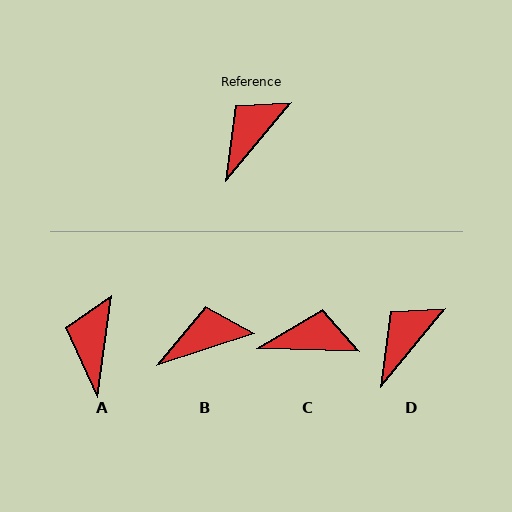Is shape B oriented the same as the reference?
No, it is off by about 32 degrees.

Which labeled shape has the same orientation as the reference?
D.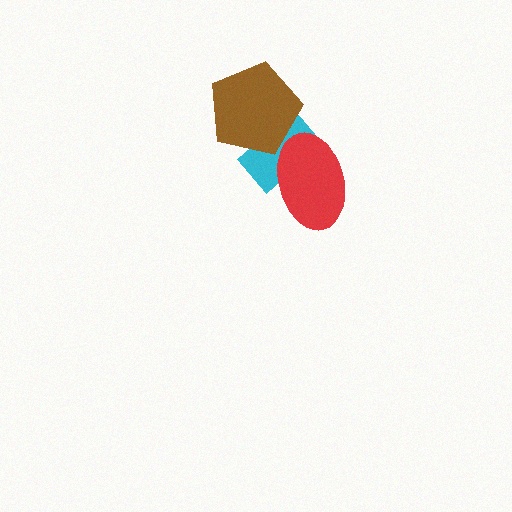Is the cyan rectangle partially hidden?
Yes, it is partially covered by another shape.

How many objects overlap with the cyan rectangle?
2 objects overlap with the cyan rectangle.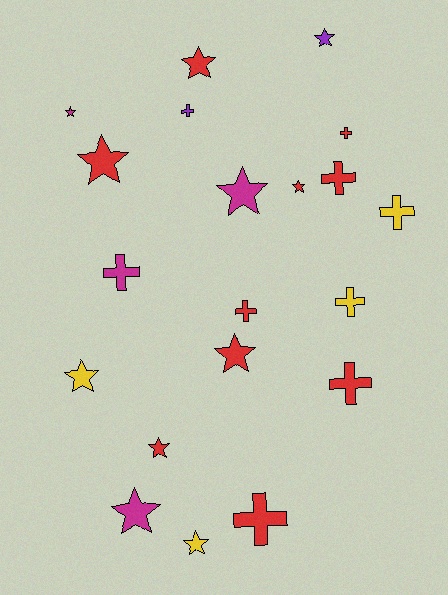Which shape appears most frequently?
Star, with 11 objects.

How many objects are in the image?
There are 20 objects.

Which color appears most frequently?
Red, with 10 objects.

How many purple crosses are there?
There is 1 purple cross.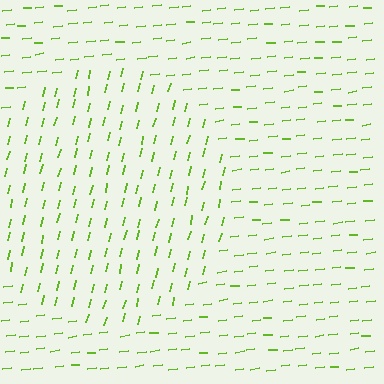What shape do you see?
I see a circle.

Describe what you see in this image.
The image is filled with small lime line segments. A circle region in the image has lines oriented differently from the surrounding lines, creating a visible texture boundary.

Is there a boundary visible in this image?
Yes, there is a texture boundary formed by a change in line orientation.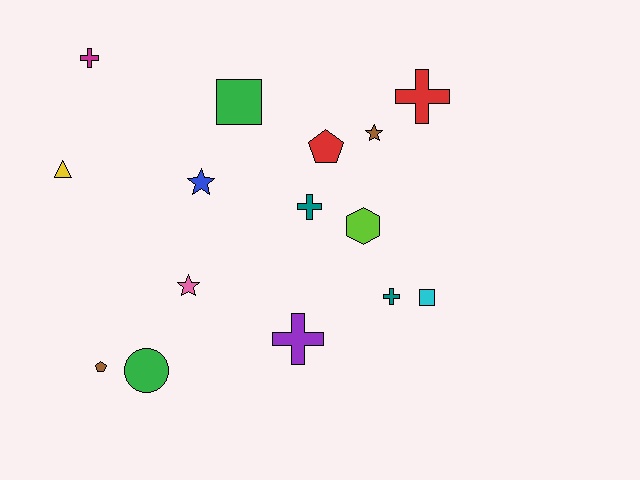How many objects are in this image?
There are 15 objects.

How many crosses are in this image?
There are 5 crosses.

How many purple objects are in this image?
There is 1 purple object.